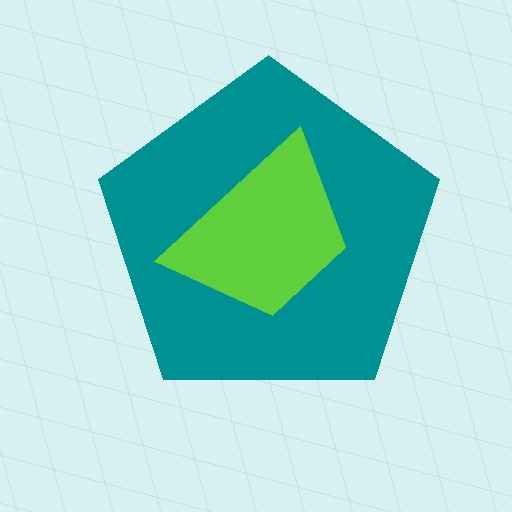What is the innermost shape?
The lime trapezoid.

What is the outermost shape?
The teal pentagon.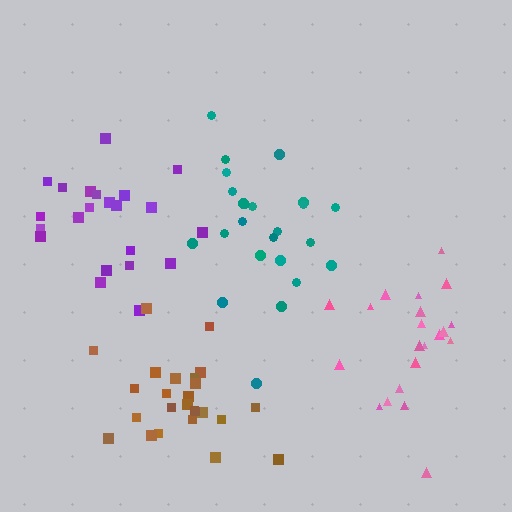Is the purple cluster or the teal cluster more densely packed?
Purple.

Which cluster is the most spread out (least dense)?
Teal.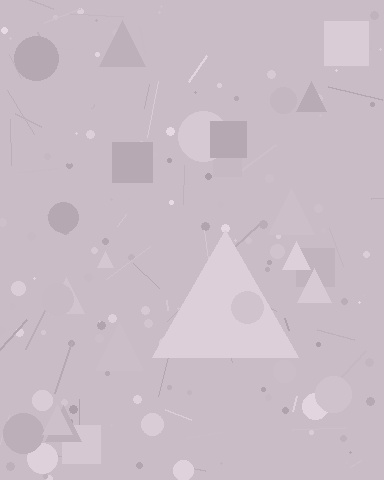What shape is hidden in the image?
A triangle is hidden in the image.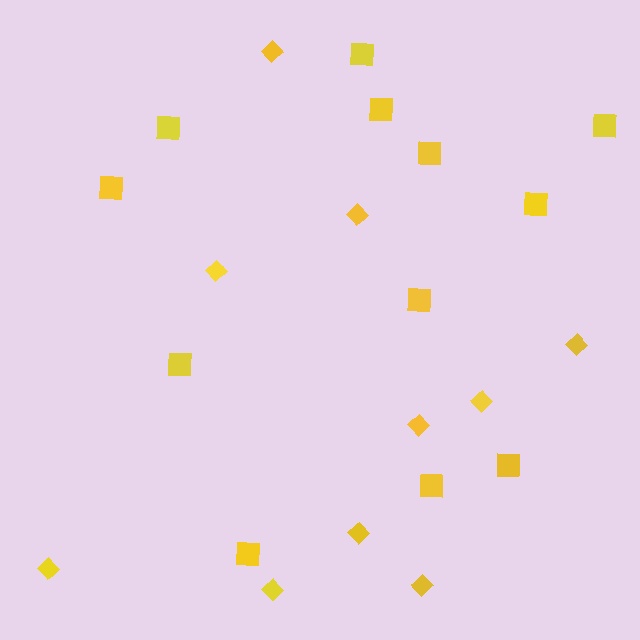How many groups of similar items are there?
There are 2 groups: one group of diamonds (10) and one group of squares (12).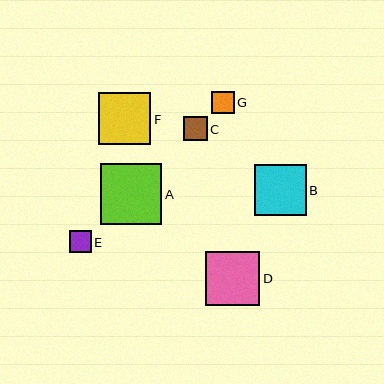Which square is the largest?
Square A is the largest with a size of approximately 61 pixels.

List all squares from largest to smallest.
From largest to smallest: A, D, F, B, C, G, E.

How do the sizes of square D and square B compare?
Square D and square B are approximately the same size.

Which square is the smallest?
Square E is the smallest with a size of approximately 22 pixels.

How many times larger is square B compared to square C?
Square B is approximately 2.1 times the size of square C.